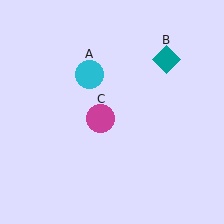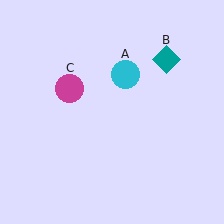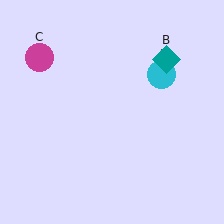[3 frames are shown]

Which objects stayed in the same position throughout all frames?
Teal diamond (object B) remained stationary.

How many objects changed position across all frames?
2 objects changed position: cyan circle (object A), magenta circle (object C).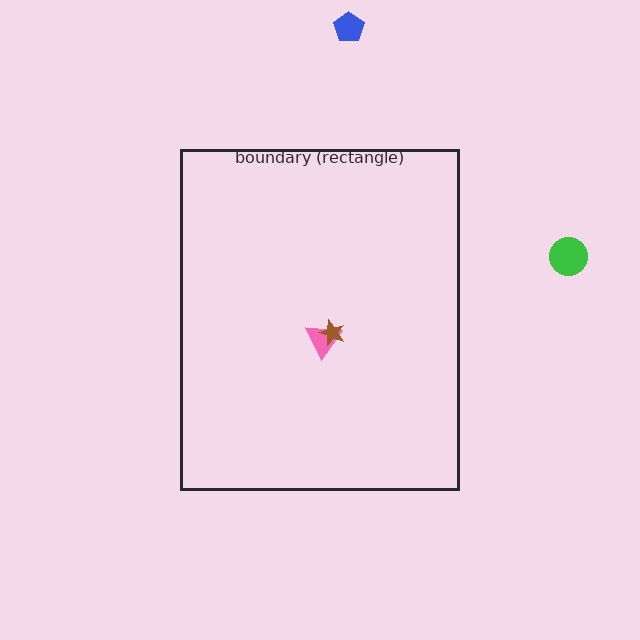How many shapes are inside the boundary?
2 inside, 2 outside.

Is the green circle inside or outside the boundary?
Outside.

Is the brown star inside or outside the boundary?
Inside.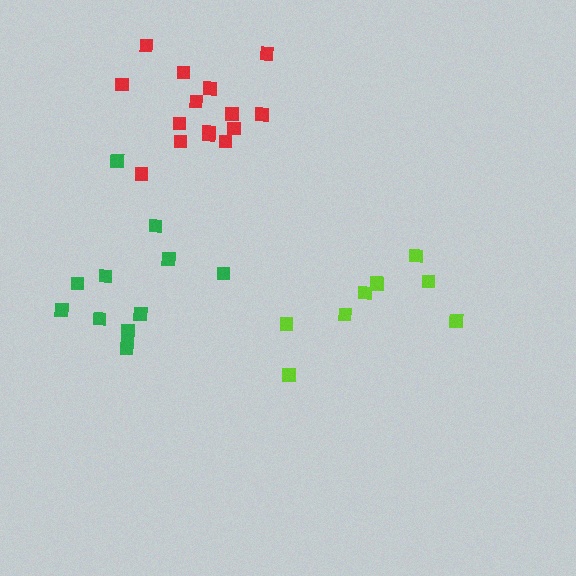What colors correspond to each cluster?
The clusters are colored: lime, red, green.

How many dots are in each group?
Group 1: 9 dots, Group 2: 15 dots, Group 3: 12 dots (36 total).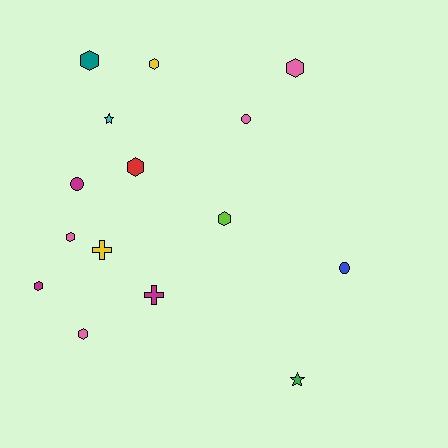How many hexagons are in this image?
There are 8 hexagons.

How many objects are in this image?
There are 15 objects.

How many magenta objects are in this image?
There are 3 magenta objects.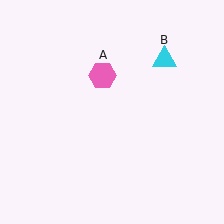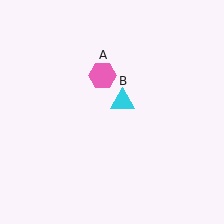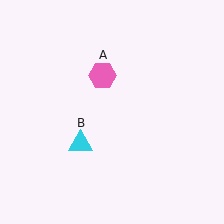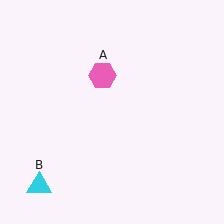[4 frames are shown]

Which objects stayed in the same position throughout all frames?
Pink hexagon (object A) remained stationary.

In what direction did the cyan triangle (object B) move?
The cyan triangle (object B) moved down and to the left.